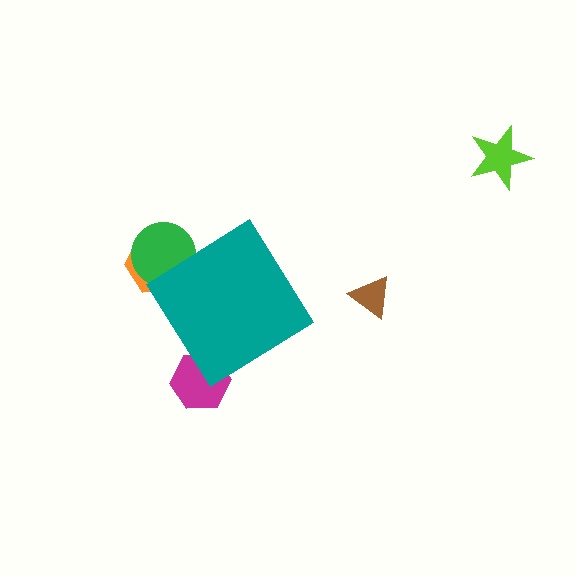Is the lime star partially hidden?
No, the lime star is fully visible.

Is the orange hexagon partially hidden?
Yes, the orange hexagon is partially hidden behind the teal diamond.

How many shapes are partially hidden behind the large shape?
3 shapes are partially hidden.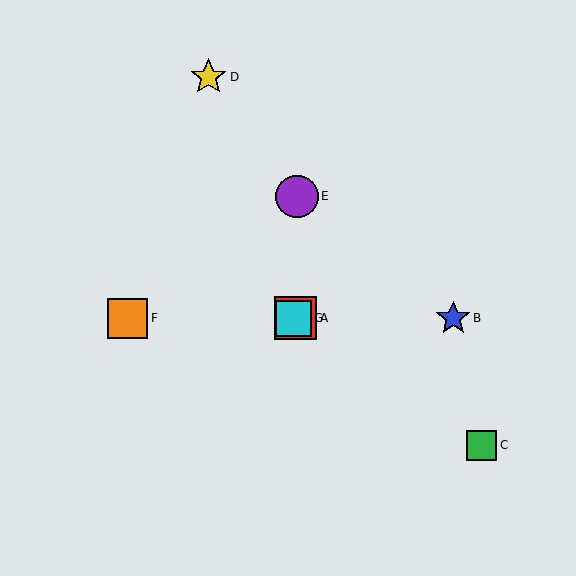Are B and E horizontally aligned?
No, B is at y≈318 and E is at y≈196.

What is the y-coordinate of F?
Object F is at y≈318.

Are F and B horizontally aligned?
Yes, both are at y≈318.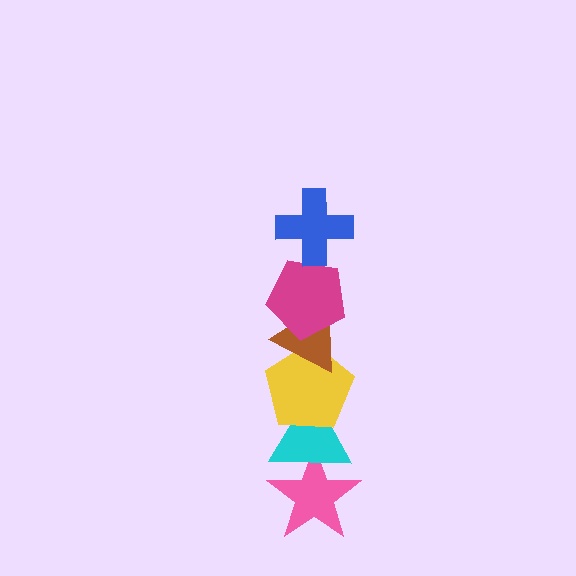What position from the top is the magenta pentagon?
The magenta pentagon is 2nd from the top.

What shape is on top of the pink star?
The cyan triangle is on top of the pink star.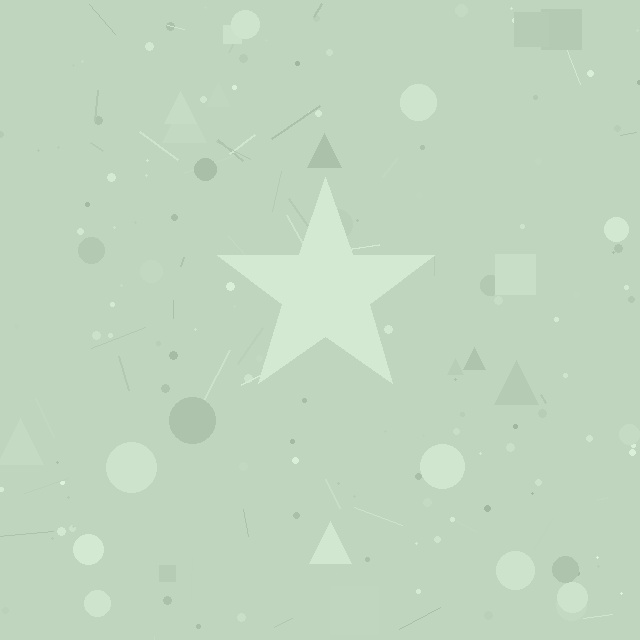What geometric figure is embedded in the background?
A star is embedded in the background.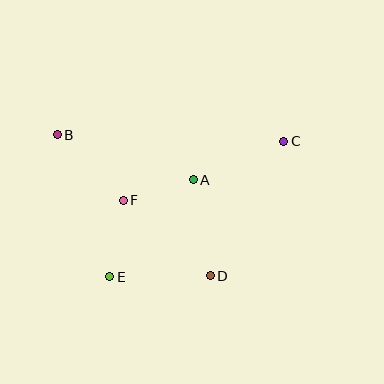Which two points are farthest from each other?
Points B and C are farthest from each other.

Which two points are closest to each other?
Points A and F are closest to each other.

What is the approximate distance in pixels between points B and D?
The distance between B and D is approximately 208 pixels.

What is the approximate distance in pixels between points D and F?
The distance between D and F is approximately 116 pixels.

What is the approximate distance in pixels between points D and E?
The distance between D and E is approximately 101 pixels.